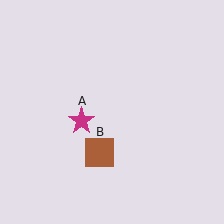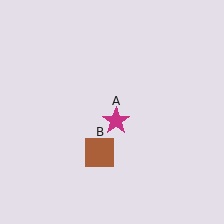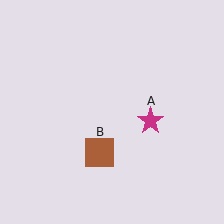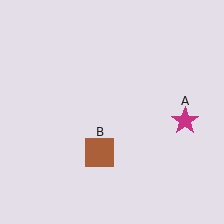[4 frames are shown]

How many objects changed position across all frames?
1 object changed position: magenta star (object A).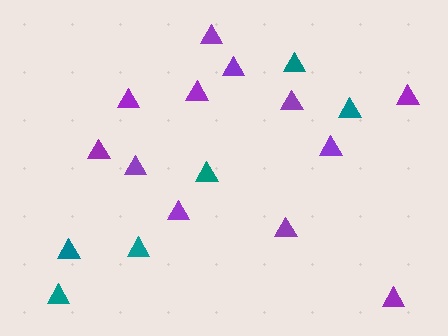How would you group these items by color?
There are 2 groups: one group of teal triangles (6) and one group of purple triangles (12).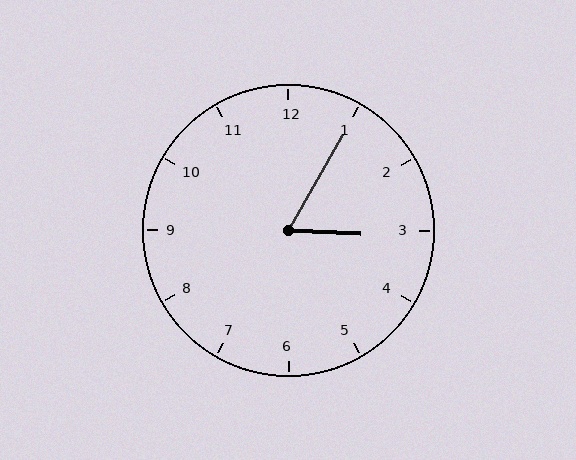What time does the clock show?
3:05.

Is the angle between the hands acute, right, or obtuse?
It is acute.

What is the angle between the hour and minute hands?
Approximately 62 degrees.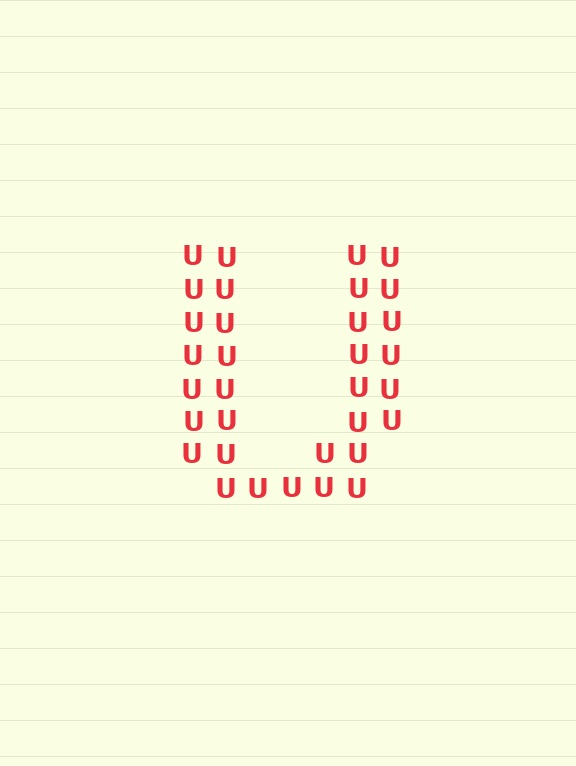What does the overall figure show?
The overall figure shows the letter U.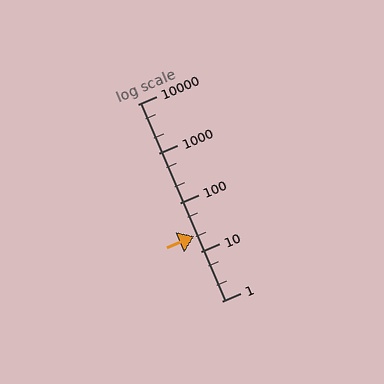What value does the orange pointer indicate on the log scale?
The pointer indicates approximately 21.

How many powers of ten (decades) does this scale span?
The scale spans 4 decades, from 1 to 10000.